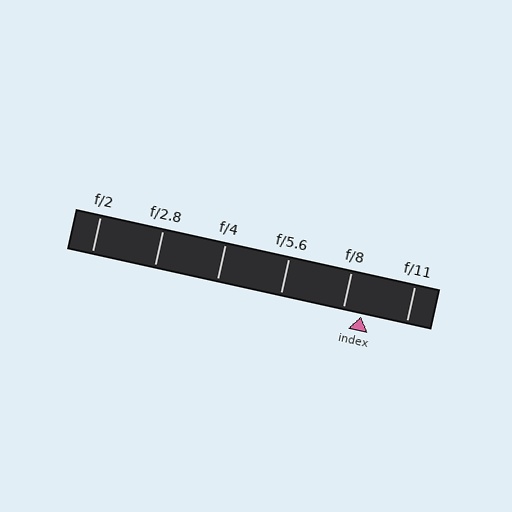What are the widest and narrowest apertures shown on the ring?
The widest aperture shown is f/2 and the narrowest is f/11.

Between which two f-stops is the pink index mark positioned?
The index mark is between f/8 and f/11.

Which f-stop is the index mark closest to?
The index mark is closest to f/8.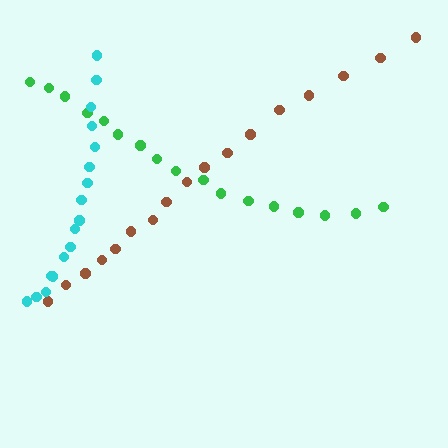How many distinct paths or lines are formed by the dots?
There are 3 distinct paths.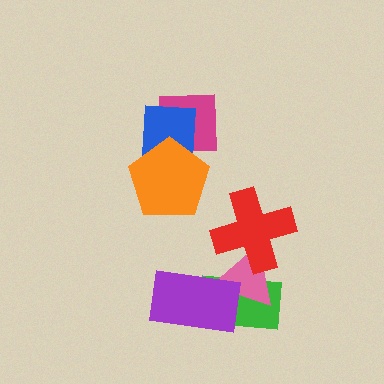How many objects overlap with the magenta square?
2 objects overlap with the magenta square.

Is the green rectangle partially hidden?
Yes, it is partially covered by another shape.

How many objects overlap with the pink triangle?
3 objects overlap with the pink triangle.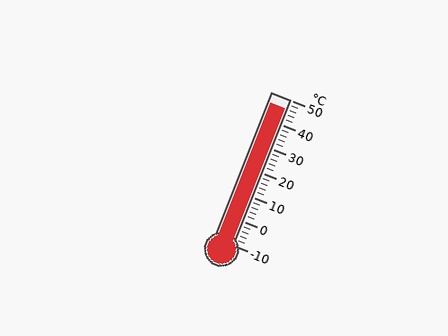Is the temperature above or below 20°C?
The temperature is above 20°C.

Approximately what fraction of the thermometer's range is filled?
The thermometer is filled to approximately 95% of its range.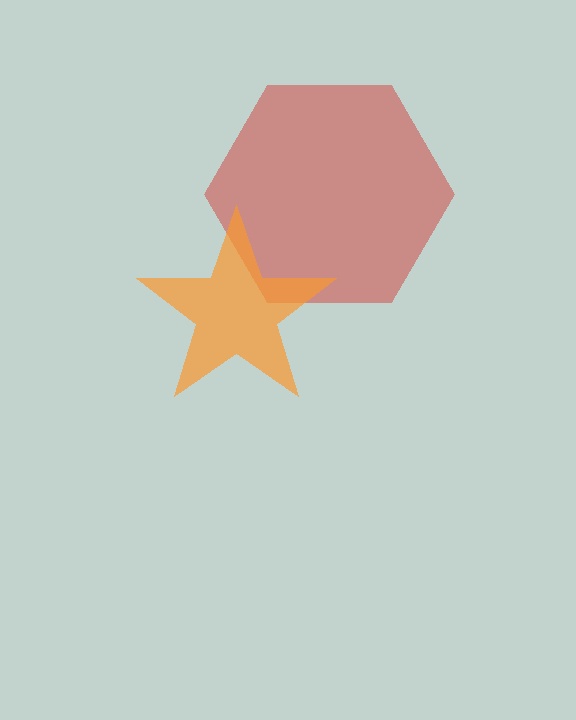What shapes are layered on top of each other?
The layered shapes are: a red hexagon, an orange star.